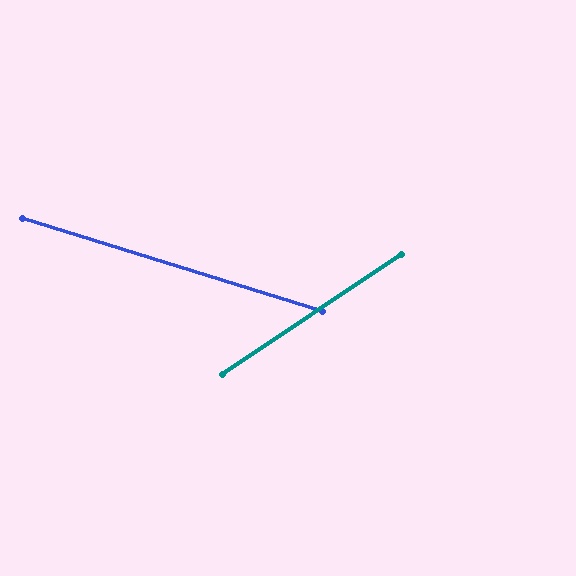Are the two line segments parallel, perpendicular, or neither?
Neither parallel nor perpendicular — they differ by about 51°.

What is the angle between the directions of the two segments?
Approximately 51 degrees.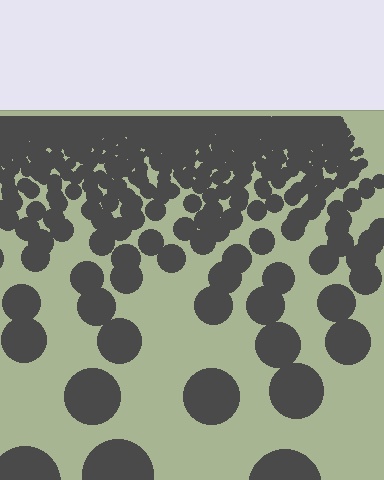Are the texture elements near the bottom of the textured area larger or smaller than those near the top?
Larger. Near the bottom, elements are closer to the viewer and appear at a bigger on-screen size.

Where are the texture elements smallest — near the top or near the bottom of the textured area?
Near the top.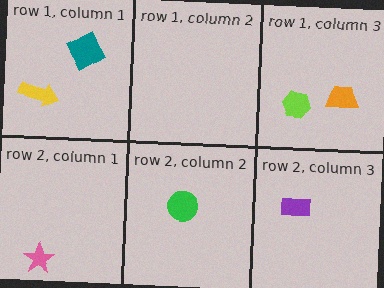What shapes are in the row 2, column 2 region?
The green circle.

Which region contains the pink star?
The row 2, column 1 region.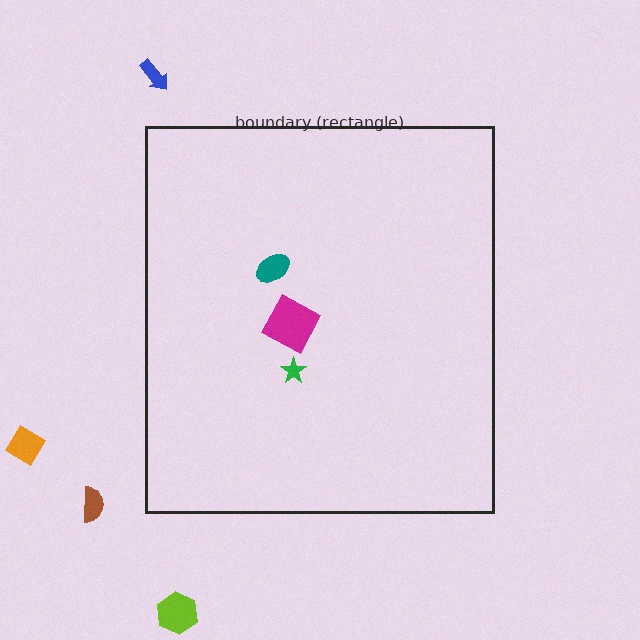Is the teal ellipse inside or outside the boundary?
Inside.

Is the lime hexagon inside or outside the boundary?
Outside.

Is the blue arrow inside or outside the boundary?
Outside.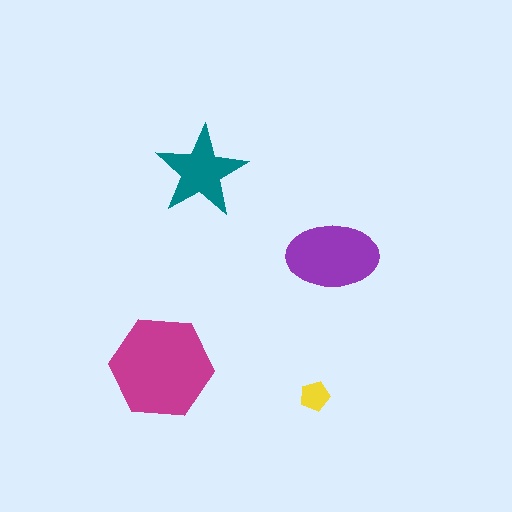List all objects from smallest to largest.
The yellow pentagon, the teal star, the purple ellipse, the magenta hexagon.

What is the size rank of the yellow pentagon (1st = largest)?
4th.